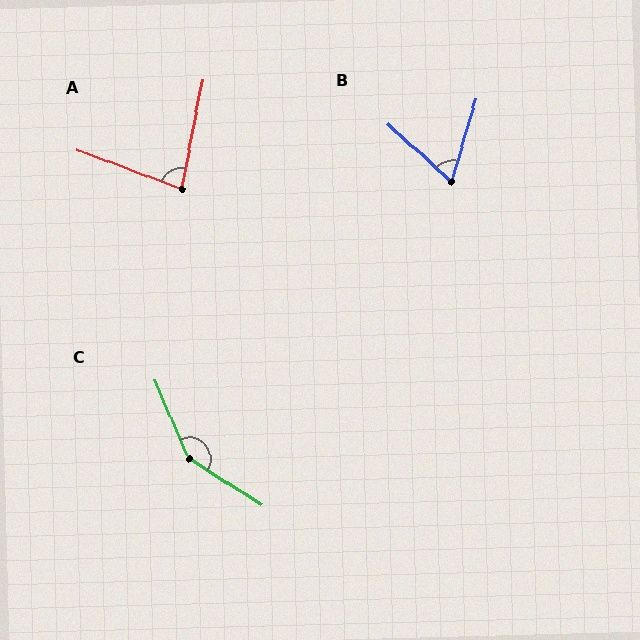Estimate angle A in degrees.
Approximately 80 degrees.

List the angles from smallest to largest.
B (64°), A (80°), C (146°).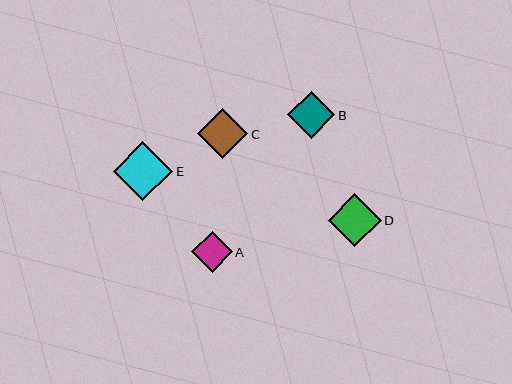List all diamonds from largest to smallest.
From largest to smallest: E, D, C, B, A.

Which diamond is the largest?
Diamond E is the largest with a size of approximately 59 pixels.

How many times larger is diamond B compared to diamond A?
Diamond B is approximately 1.2 times the size of diamond A.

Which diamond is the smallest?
Diamond A is the smallest with a size of approximately 41 pixels.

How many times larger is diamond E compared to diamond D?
Diamond E is approximately 1.1 times the size of diamond D.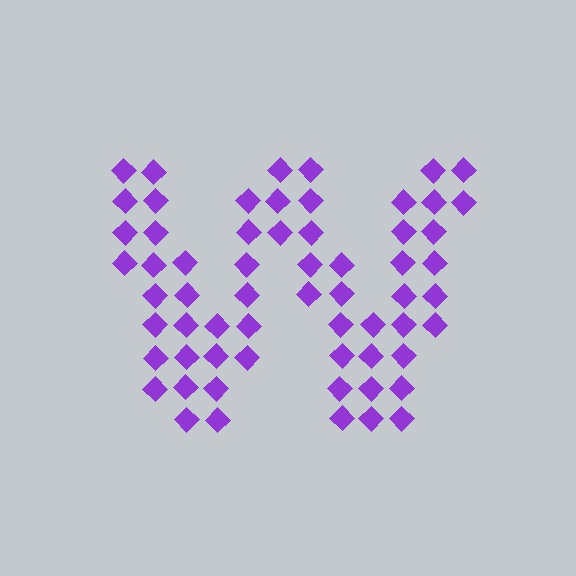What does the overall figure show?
The overall figure shows the letter W.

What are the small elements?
The small elements are diamonds.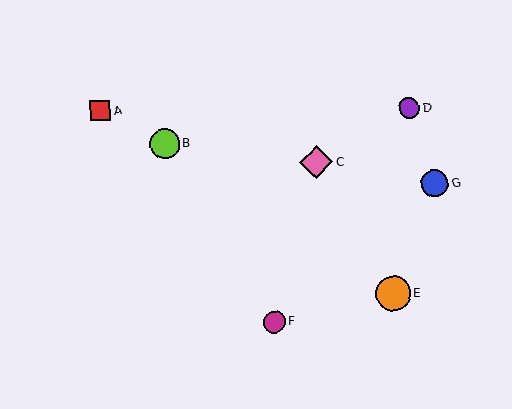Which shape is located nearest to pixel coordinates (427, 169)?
The blue circle (labeled G) at (435, 183) is nearest to that location.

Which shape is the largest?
The orange circle (labeled E) is the largest.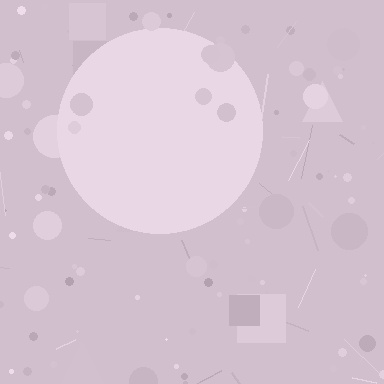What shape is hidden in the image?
A circle is hidden in the image.